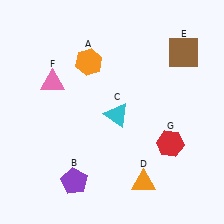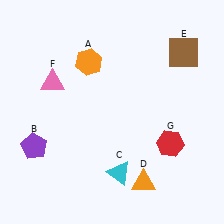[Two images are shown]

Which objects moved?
The objects that moved are: the purple pentagon (B), the cyan triangle (C).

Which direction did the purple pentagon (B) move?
The purple pentagon (B) moved left.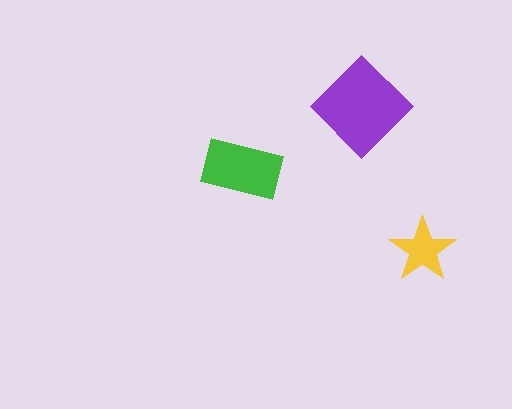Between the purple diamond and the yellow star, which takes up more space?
The purple diamond.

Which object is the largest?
The purple diamond.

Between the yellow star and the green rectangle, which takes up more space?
The green rectangle.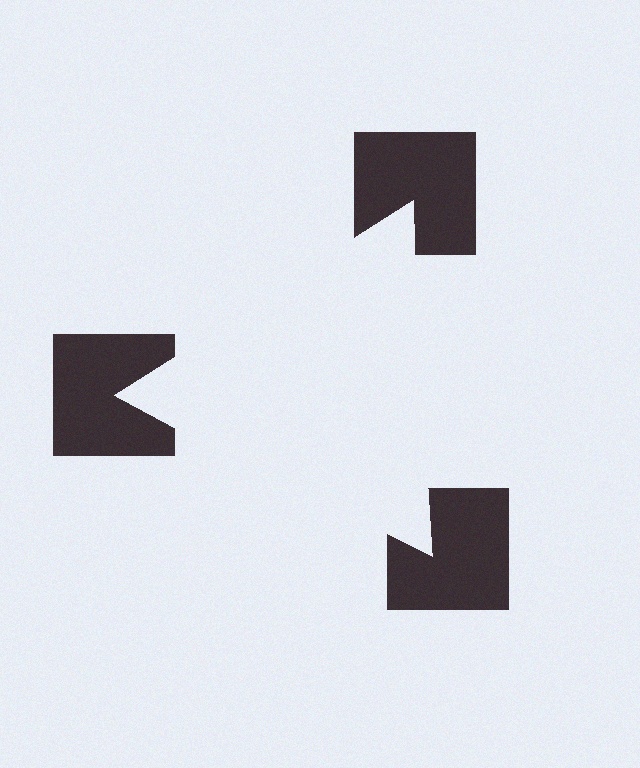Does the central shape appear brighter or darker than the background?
It typically appears slightly brighter than the background, even though no actual brightness change is drawn.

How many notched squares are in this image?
There are 3 — one at each vertex of the illusory triangle.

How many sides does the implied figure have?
3 sides.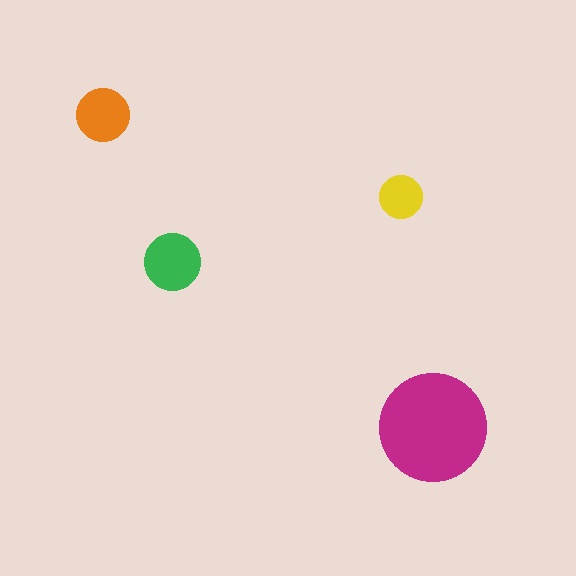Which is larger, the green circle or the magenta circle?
The magenta one.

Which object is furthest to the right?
The magenta circle is rightmost.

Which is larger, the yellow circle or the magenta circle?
The magenta one.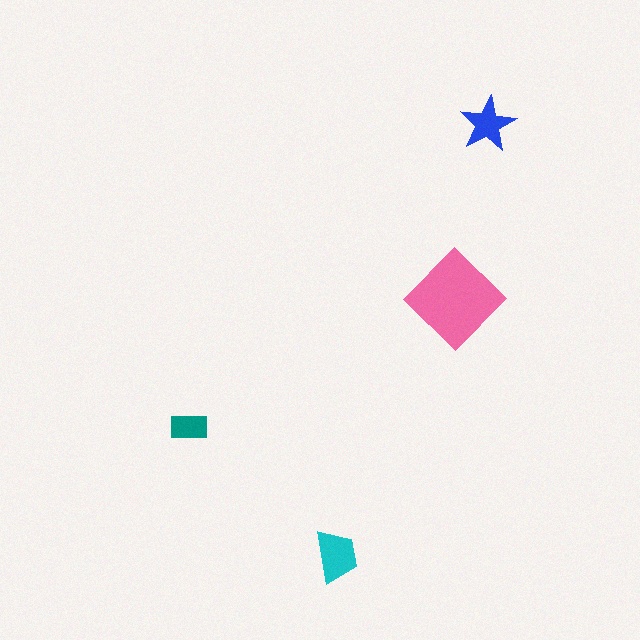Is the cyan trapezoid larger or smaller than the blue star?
Larger.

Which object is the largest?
The pink diamond.